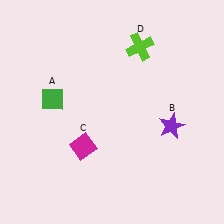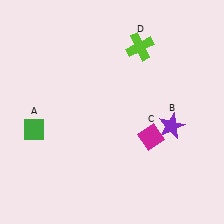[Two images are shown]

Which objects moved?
The objects that moved are: the green diamond (A), the magenta diamond (C).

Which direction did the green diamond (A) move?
The green diamond (A) moved down.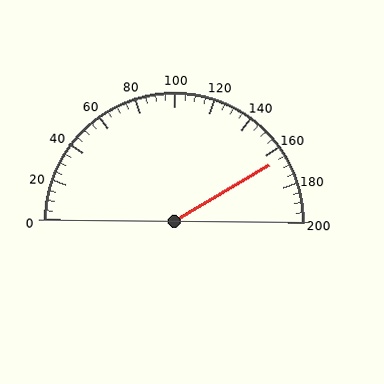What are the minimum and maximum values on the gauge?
The gauge ranges from 0 to 200.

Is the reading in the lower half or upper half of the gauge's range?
The reading is in the upper half of the range (0 to 200).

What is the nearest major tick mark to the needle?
The nearest major tick mark is 160.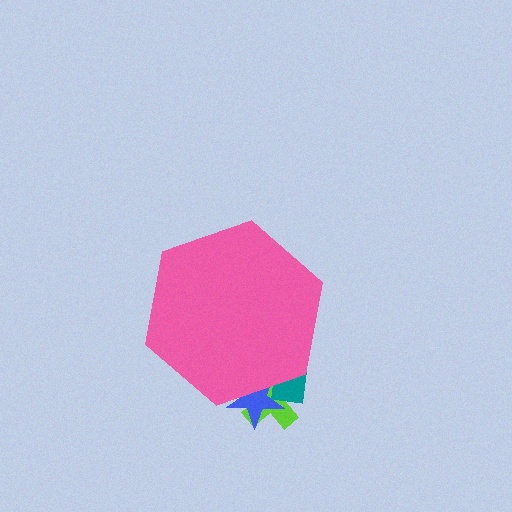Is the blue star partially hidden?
Yes, the blue star is partially hidden behind the pink hexagon.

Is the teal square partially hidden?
Yes, the teal square is partially hidden behind the pink hexagon.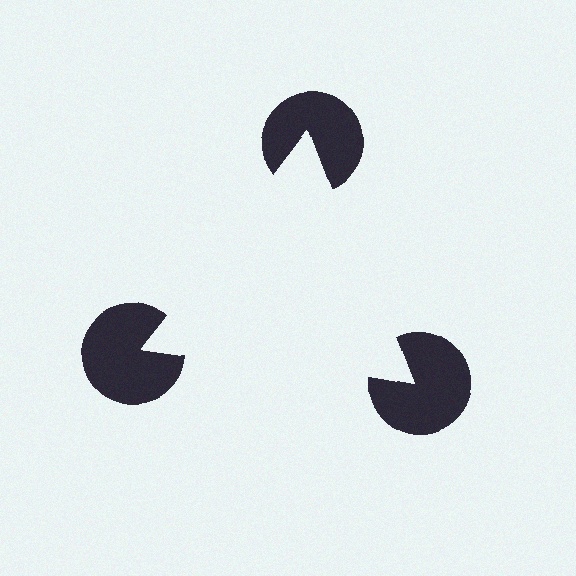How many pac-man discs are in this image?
There are 3 — one at each vertex of the illusory triangle.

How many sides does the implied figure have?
3 sides.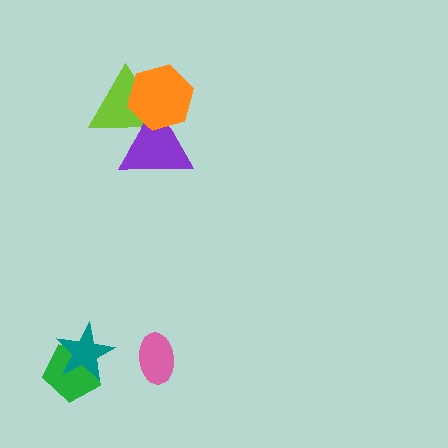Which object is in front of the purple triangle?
The orange hexagon is in front of the purple triangle.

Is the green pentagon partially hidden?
Yes, it is partially covered by another shape.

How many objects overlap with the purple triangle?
2 objects overlap with the purple triangle.